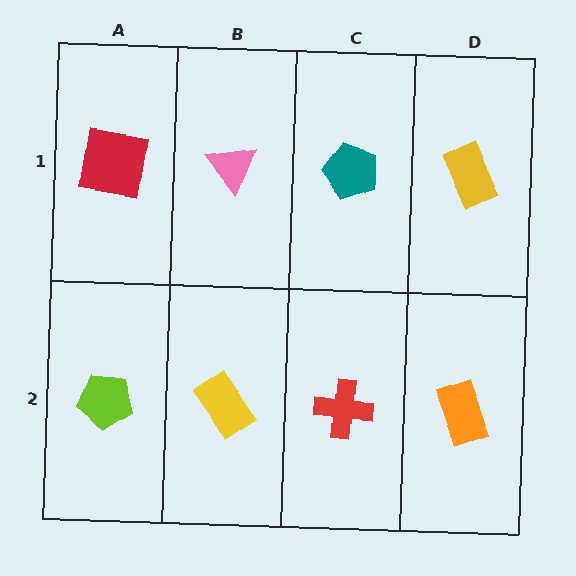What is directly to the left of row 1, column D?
A teal pentagon.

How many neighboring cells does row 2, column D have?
2.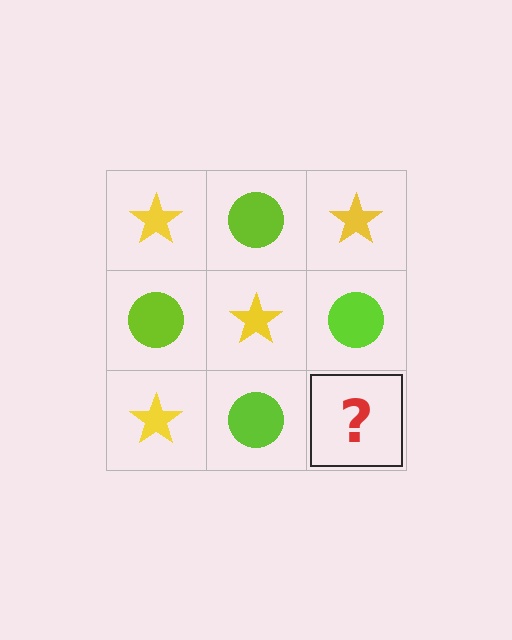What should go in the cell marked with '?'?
The missing cell should contain a yellow star.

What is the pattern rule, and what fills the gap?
The rule is that it alternates yellow star and lime circle in a checkerboard pattern. The gap should be filled with a yellow star.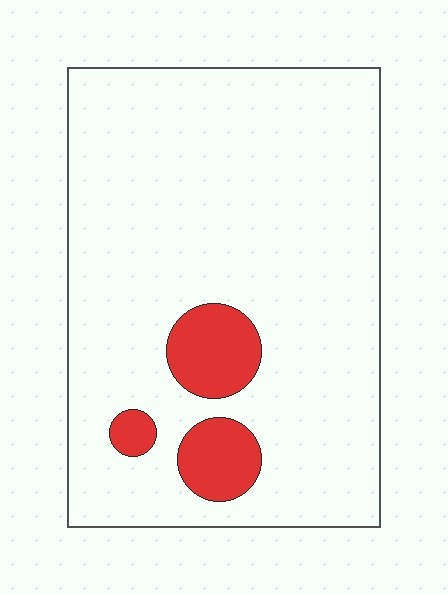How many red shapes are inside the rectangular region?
3.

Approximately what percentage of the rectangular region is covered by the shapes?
Approximately 10%.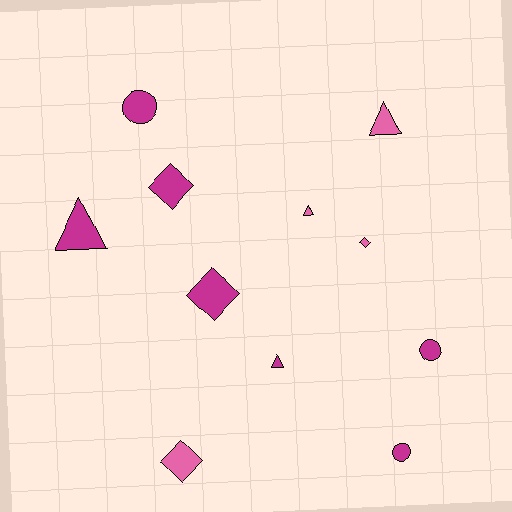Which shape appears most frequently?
Triangle, with 4 objects.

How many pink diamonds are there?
There are 2 pink diamonds.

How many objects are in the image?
There are 11 objects.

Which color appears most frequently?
Magenta, with 7 objects.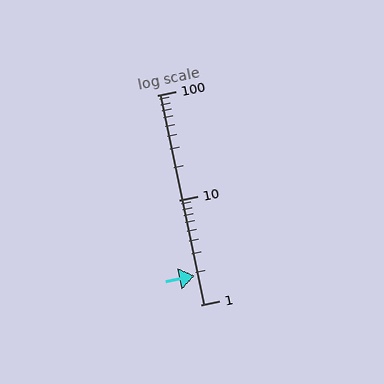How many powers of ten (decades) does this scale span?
The scale spans 2 decades, from 1 to 100.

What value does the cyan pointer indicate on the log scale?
The pointer indicates approximately 1.9.